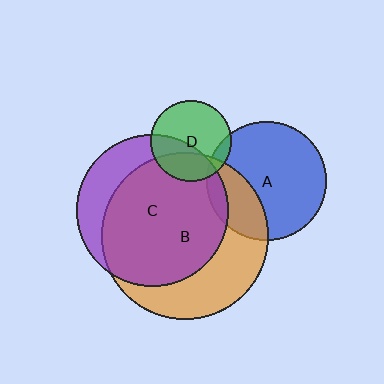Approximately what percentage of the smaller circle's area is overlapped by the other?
Approximately 40%.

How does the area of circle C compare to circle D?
Approximately 3.5 times.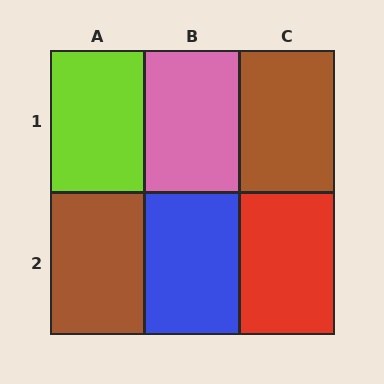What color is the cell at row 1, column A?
Lime.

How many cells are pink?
1 cell is pink.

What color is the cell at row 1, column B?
Pink.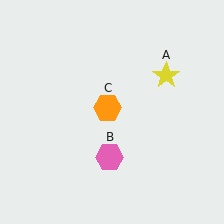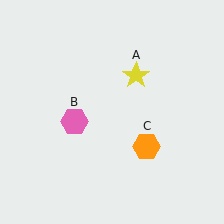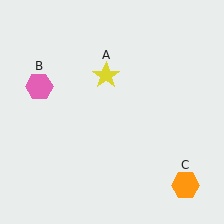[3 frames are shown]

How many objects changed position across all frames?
3 objects changed position: yellow star (object A), pink hexagon (object B), orange hexagon (object C).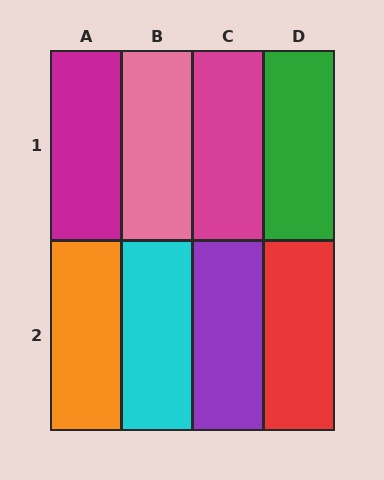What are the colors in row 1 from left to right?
Magenta, pink, magenta, green.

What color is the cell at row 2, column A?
Orange.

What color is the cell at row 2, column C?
Purple.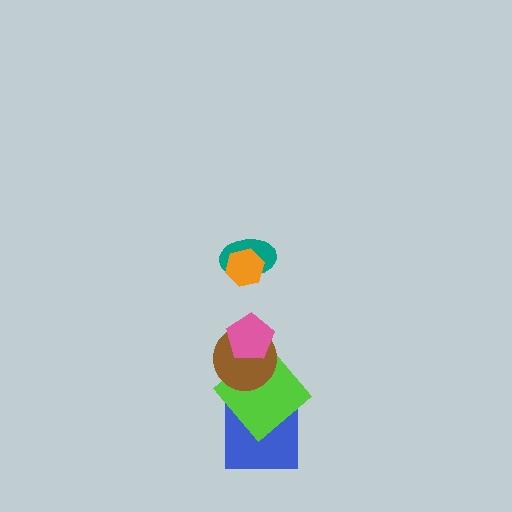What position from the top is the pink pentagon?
The pink pentagon is 3rd from the top.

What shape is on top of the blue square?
The lime diamond is on top of the blue square.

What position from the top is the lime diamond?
The lime diamond is 5th from the top.